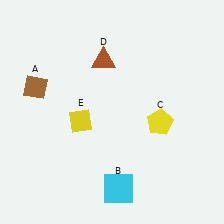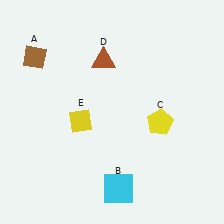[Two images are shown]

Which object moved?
The brown diamond (A) moved up.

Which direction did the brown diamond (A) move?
The brown diamond (A) moved up.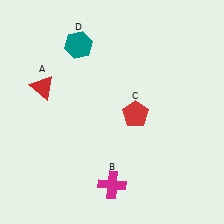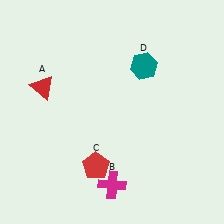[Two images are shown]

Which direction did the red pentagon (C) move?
The red pentagon (C) moved down.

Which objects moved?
The objects that moved are: the red pentagon (C), the teal hexagon (D).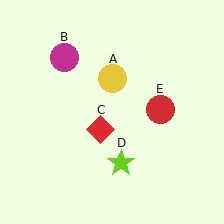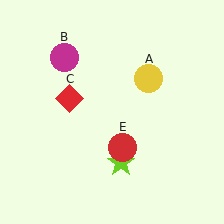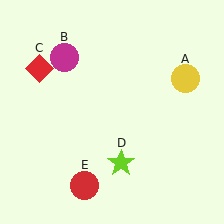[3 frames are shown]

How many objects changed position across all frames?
3 objects changed position: yellow circle (object A), red diamond (object C), red circle (object E).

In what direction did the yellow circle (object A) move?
The yellow circle (object A) moved right.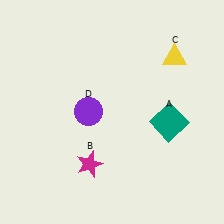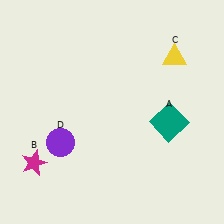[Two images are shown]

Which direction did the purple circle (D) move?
The purple circle (D) moved down.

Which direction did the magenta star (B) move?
The magenta star (B) moved left.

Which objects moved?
The objects that moved are: the magenta star (B), the purple circle (D).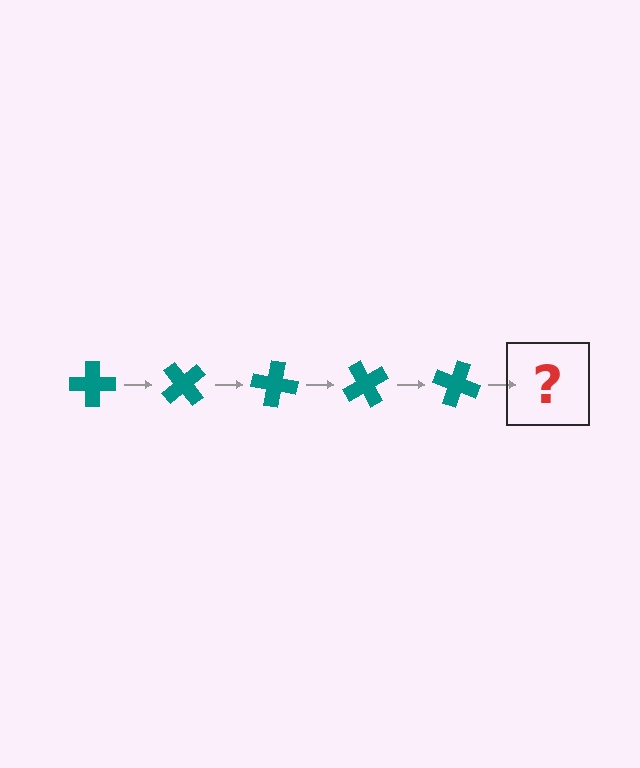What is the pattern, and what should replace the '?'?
The pattern is that the cross rotates 50 degrees each step. The '?' should be a teal cross rotated 250 degrees.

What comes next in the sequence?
The next element should be a teal cross rotated 250 degrees.